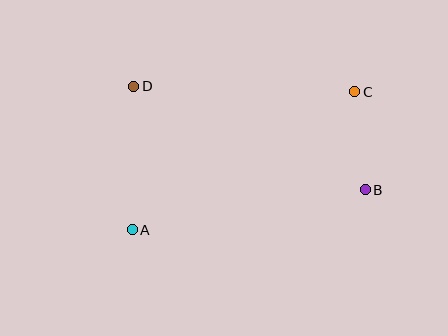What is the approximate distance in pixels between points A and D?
The distance between A and D is approximately 144 pixels.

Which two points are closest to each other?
Points B and C are closest to each other.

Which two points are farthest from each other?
Points A and C are farthest from each other.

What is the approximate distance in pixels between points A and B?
The distance between A and B is approximately 236 pixels.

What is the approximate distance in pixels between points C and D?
The distance between C and D is approximately 221 pixels.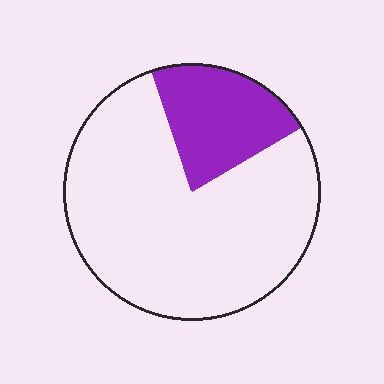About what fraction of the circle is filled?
About one fifth (1/5).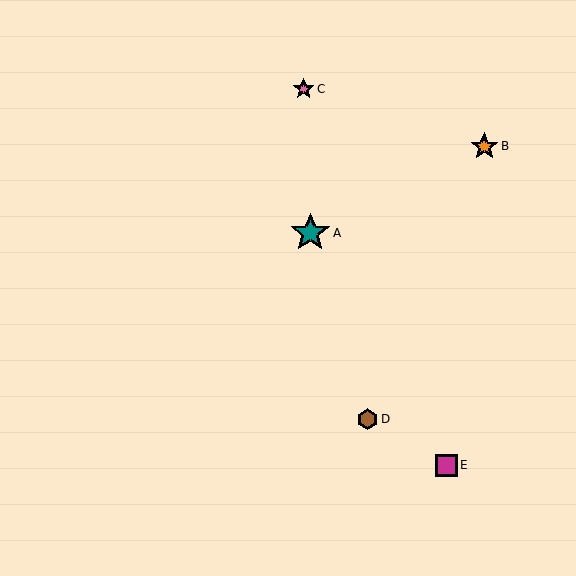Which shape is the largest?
The teal star (labeled A) is the largest.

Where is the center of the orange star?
The center of the orange star is at (484, 146).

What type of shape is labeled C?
Shape C is a pink star.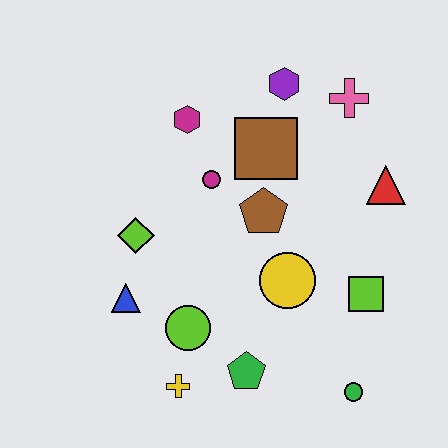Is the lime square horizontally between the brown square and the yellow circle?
No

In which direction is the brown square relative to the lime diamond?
The brown square is to the right of the lime diamond.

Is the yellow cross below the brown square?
Yes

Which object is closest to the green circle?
The lime square is closest to the green circle.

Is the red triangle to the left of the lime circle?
No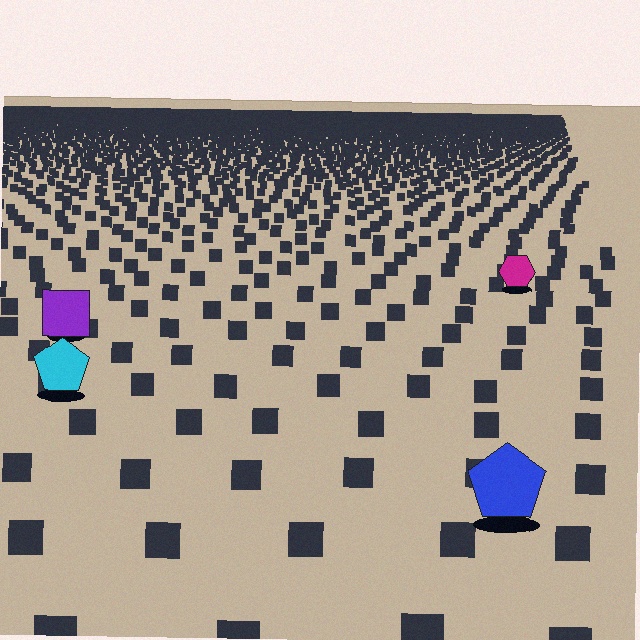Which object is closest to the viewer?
The blue pentagon is closest. The texture marks near it are larger and more spread out.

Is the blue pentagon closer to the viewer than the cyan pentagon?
Yes. The blue pentagon is closer — you can tell from the texture gradient: the ground texture is coarser near it.